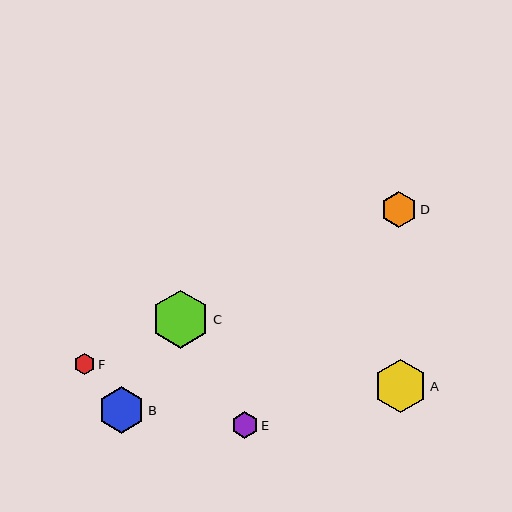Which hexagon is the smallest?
Hexagon F is the smallest with a size of approximately 21 pixels.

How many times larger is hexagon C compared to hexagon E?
Hexagon C is approximately 2.2 times the size of hexagon E.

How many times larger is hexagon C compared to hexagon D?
Hexagon C is approximately 1.6 times the size of hexagon D.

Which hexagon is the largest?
Hexagon C is the largest with a size of approximately 58 pixels.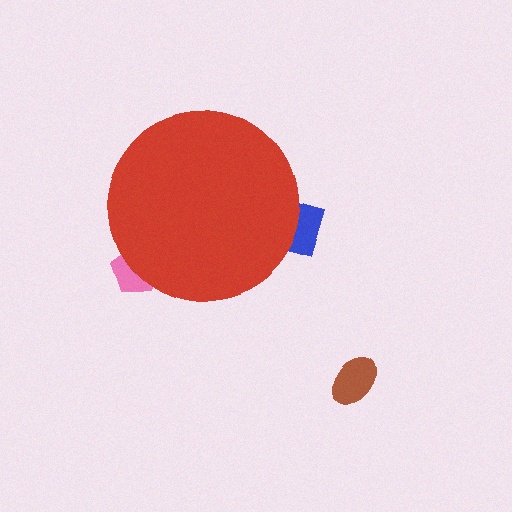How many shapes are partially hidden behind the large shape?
2 shapes are partially hidden.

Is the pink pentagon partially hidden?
Yes, the pink pentagon is partially hidden behind the red circle.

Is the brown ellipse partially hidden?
No, the brown ellipse is fully visible.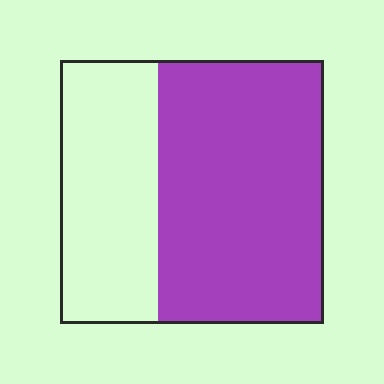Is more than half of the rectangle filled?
Yes.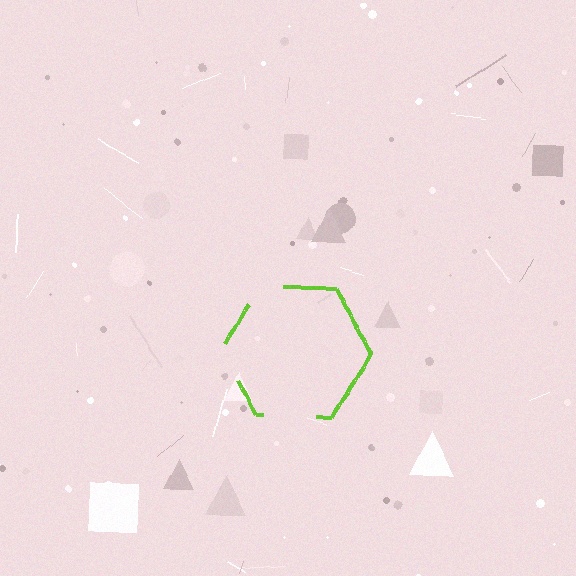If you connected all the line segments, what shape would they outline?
They would outline a hexagon.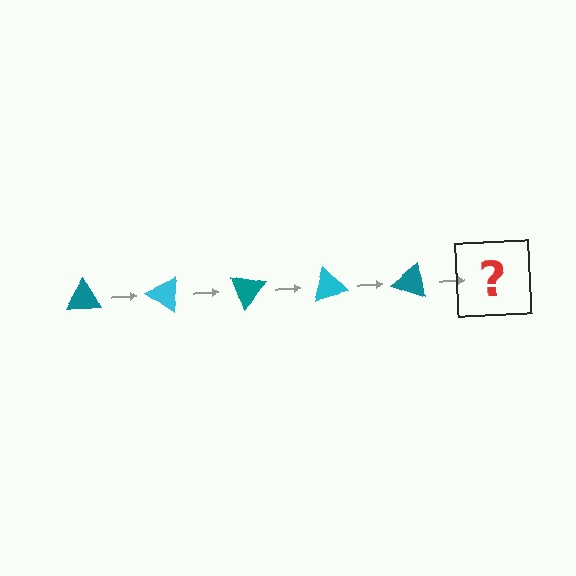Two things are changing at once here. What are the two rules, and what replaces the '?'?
The two rules are that it rotates 35 degrees each step and the color cycles through teal and cyan. The '?' should be a cyan triangle, rotated 175 degrees from the start.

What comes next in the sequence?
The next element should be a cyan triangle, rotated 175 degrees from the start.